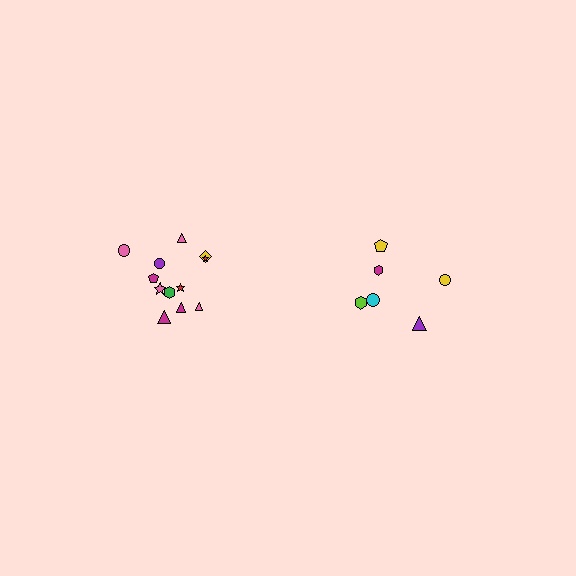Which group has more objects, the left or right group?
The left group.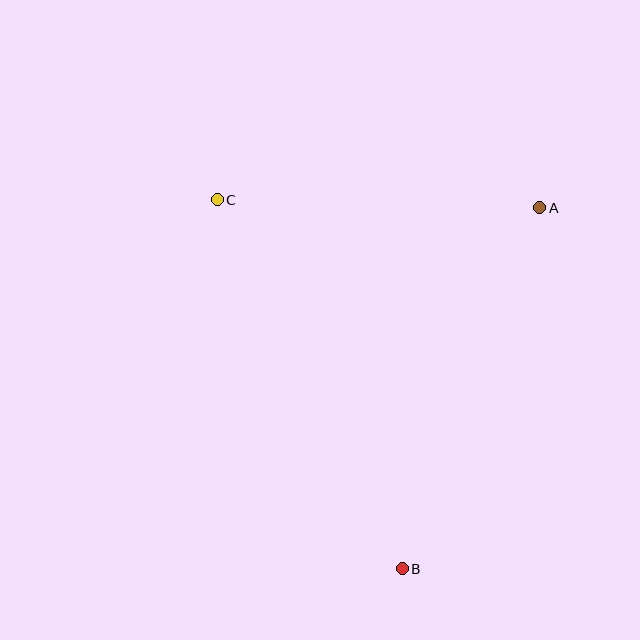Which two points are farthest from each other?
Points B and C are farthest from each other.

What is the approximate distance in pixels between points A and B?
The distance between A and B is approximately 387 pixels.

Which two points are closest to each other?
Points A and C are closest to each other.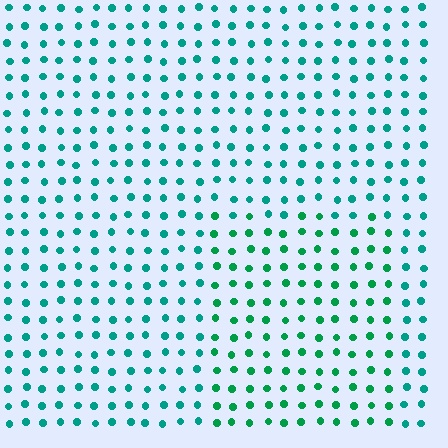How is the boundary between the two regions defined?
The boundary is defined purely by a slight shift in hue (about 25 degrees). Spacing, size, and orientation are identical on both sides.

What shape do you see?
I see a rectangle.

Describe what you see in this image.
The image is filled with small teal elements in a uniform arrangement. A rectangle-shaped region is visible where the elements are tinted to a slightly different hue, forming a subtle color boundary.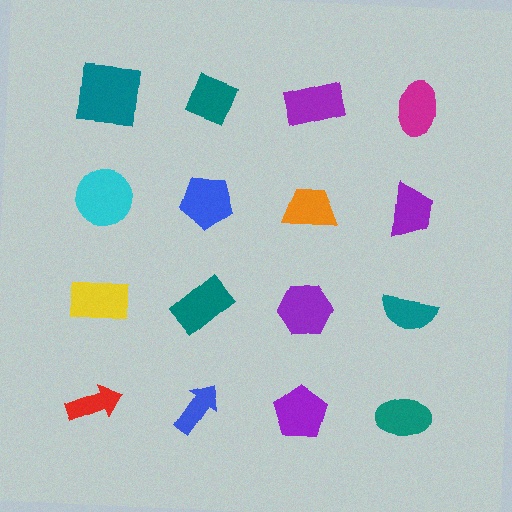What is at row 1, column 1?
A teal square.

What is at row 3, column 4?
A teal semicircle.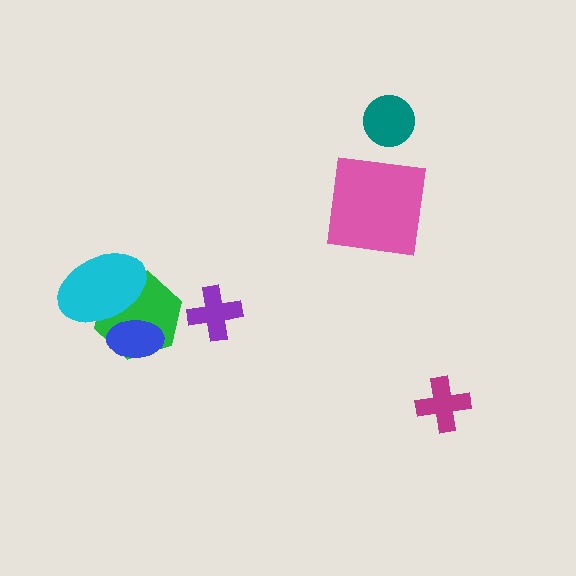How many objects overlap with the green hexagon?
2 objects overlap with the green hexagon.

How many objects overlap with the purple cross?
0 objects overlap with the purple cross.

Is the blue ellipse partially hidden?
Yes, it is partially covered by another shape.